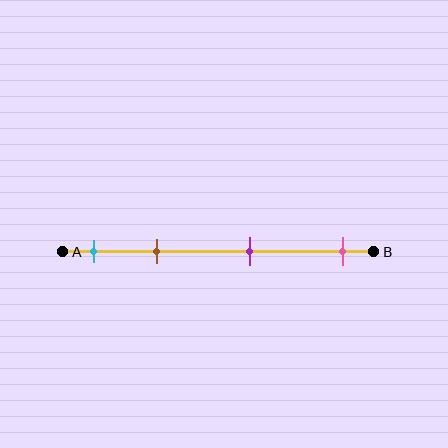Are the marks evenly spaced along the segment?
No, the marks are not evenly spaced.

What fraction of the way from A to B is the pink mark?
The pink mark is approximately 90% (0.9) of the way from A to B.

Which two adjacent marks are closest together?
The cyan and brown marks are the closest adjacent pair.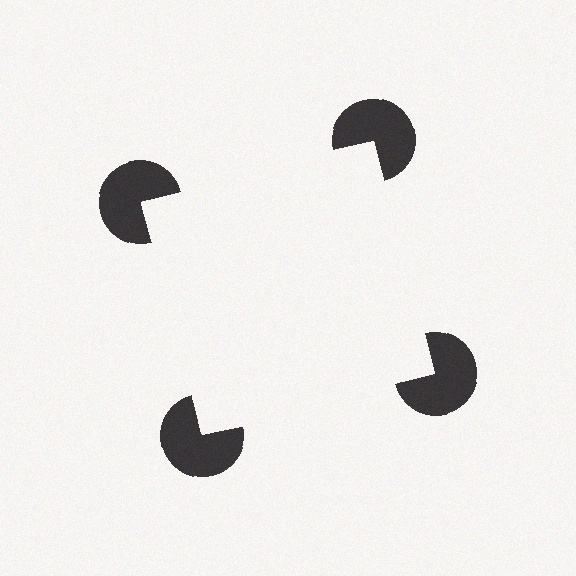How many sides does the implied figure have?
4 sides.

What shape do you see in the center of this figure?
An illusory square — its edges are inferred from the aligned wedge cuts in the pac-man discs, not physically drawn.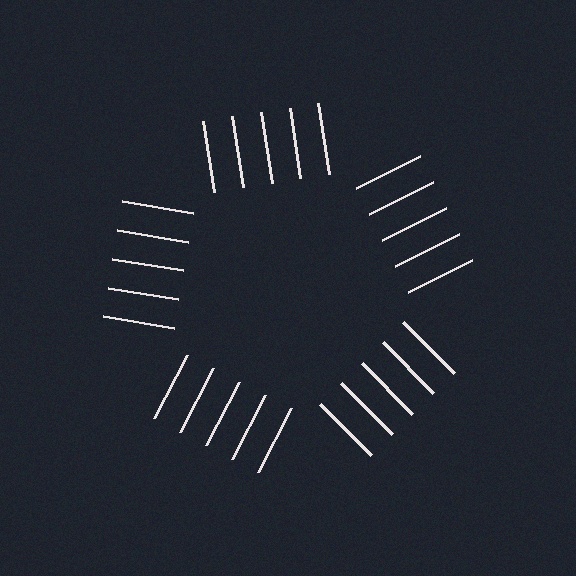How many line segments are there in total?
25 — 5 along each of the 5 edges.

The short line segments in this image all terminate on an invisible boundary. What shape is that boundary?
An illusory pentagon — the line segments terminate on its edges but no continuous stroke is drawn.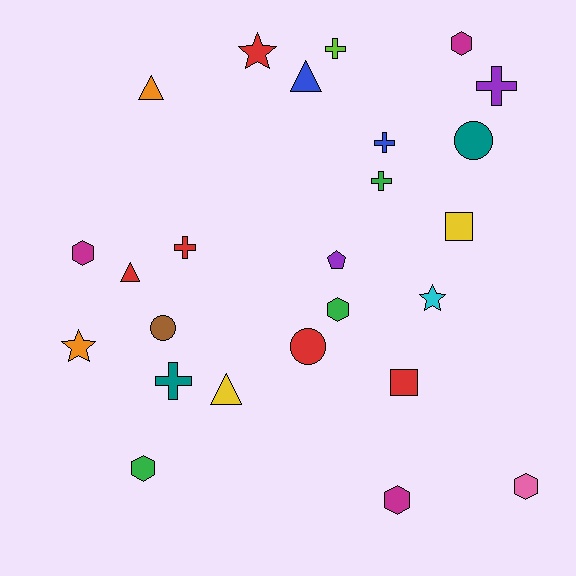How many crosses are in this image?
There are 6 crosses.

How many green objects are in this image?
There are 3 green objects.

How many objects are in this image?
There are 25 objects.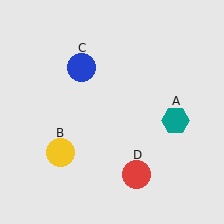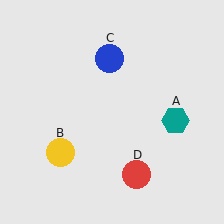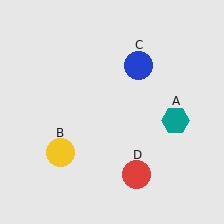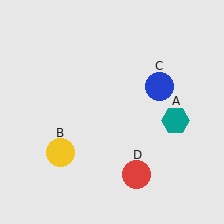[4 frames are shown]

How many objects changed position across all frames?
1 object changed position: blue circle (object C).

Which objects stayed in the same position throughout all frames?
Teal hexagon (object A) and yellow circle (object B) and red circle (object D) remained stationary.